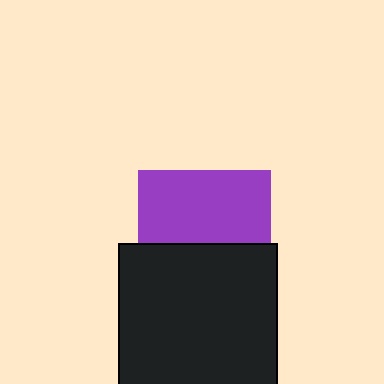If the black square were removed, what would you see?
You would see the complete purple square.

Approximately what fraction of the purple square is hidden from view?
Roughly 45% of the purple square is hidden behind the black square.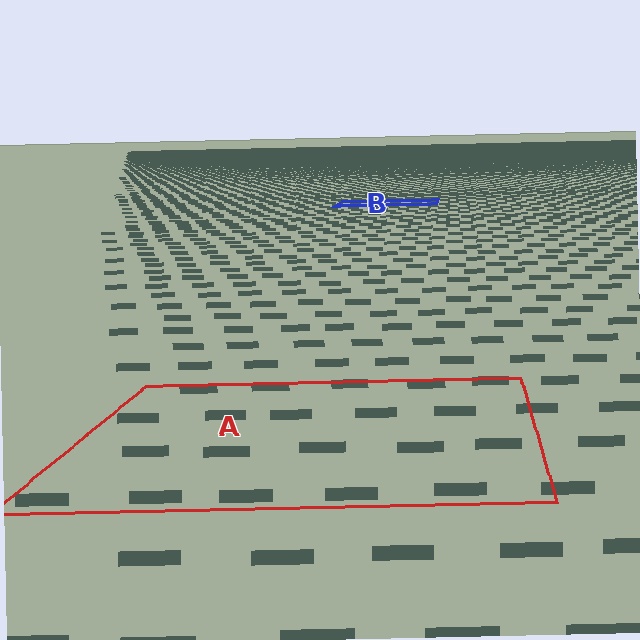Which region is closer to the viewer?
Region A is closer. The texture elements there are larger and more spread out.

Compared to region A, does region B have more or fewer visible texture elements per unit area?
Region B has more texture elements per unit area — they are packed more densely because it is farther away.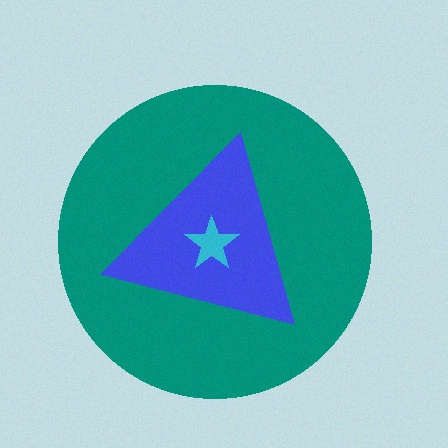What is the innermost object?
The cyan star.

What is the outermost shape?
The teal circle.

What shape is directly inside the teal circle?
The blue triangle.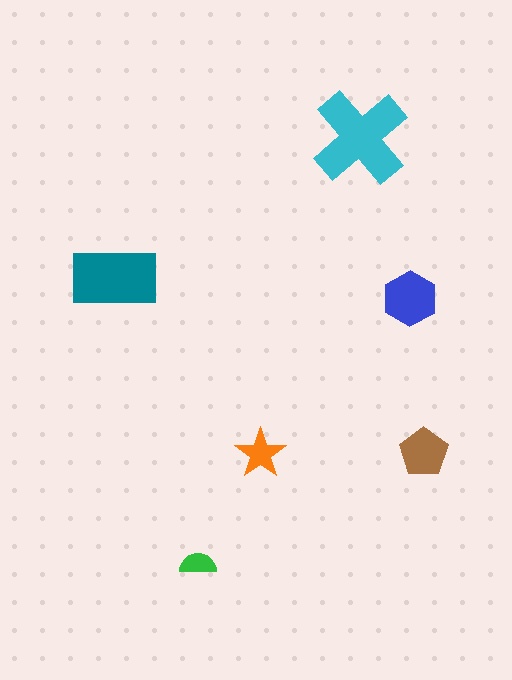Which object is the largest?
The cyan cross.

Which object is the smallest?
The green semicircle.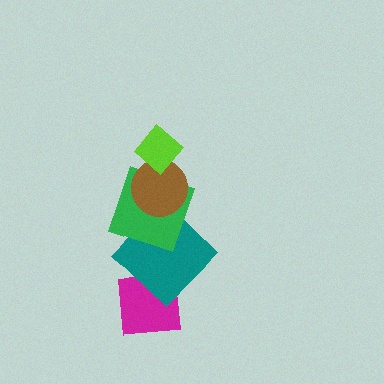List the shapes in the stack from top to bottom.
From top to bottom: the lime diamond, the brown circle, the green square, the teal diamond, the magenta square.